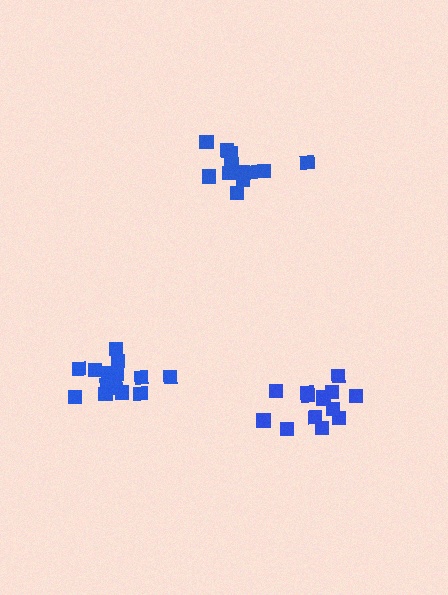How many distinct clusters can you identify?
There are 3 distinct clusters.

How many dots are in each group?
Group 1: 14 dots, Group 2: 12 dots, Group 3: 16 dots (42 total).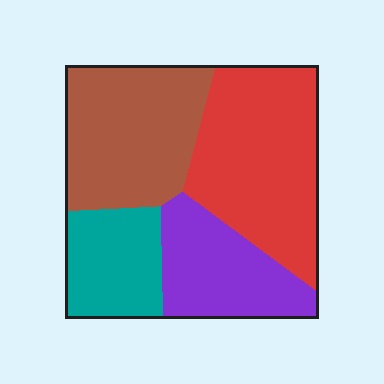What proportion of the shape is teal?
Teal covers around 15% of the shape.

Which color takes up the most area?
Red, at roughly 35%.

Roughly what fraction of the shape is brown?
Brown covers around 30% of the shape.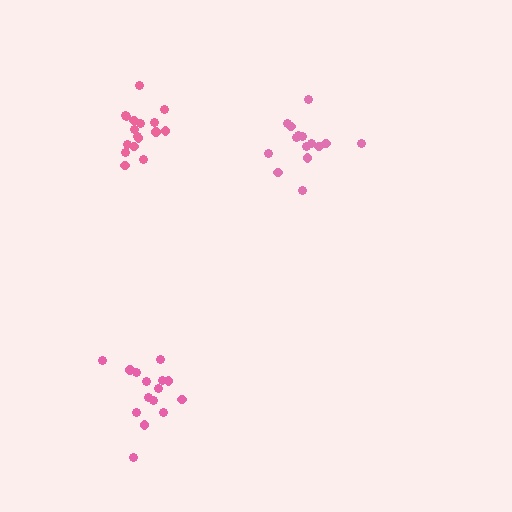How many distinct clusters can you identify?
There are 3 distinct clusters.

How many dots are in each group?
Group 1: 17 dots, Group 2: 15 dots, Group 3: 15 dots (47 total).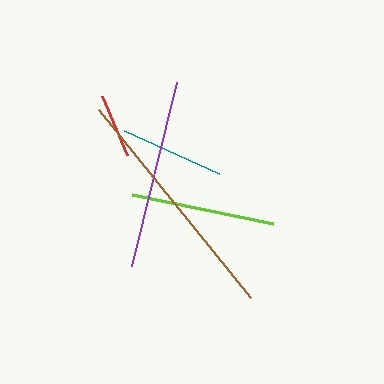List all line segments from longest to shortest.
From longest to shortest: brown, purple, lime, teal, red.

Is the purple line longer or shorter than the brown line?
The brown line is longer than the purple line.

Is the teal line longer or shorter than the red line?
The teal line is longer than the red line.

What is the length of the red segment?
The red segment is approximately 65 pixels long.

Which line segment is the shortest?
The red line is the shortest at approximately 65 pixels.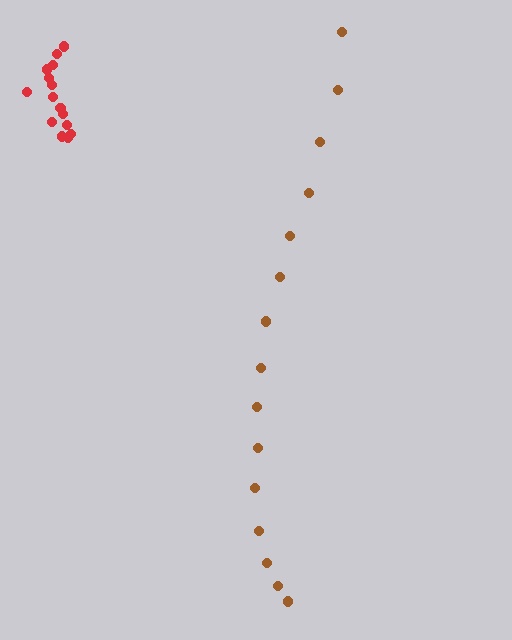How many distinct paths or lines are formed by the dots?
There are 2 distinct paths.